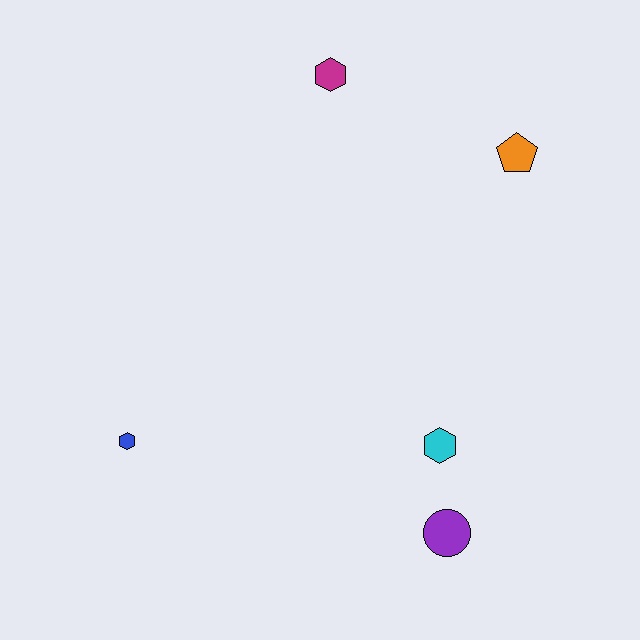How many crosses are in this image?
There are no crosses.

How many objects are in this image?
There are 5 objects.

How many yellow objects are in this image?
There are no yellow objects.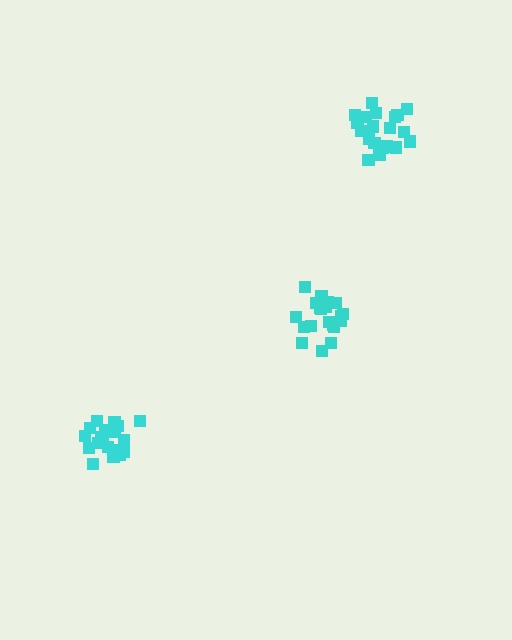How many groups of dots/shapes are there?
There are 3 groups.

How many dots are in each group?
Group 1: 21 dots, Group 2: 21 dots, Group 3: 21 dots (63 total).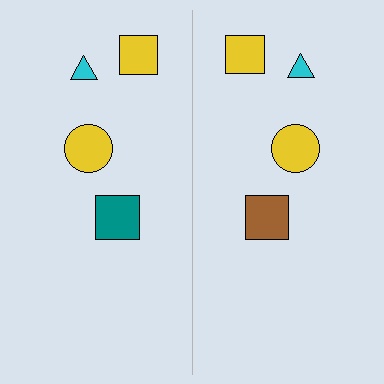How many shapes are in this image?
There are 8 shapes in this image.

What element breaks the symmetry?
The brown square on the right side breaks the symmetry — its mirror counterpart is teal.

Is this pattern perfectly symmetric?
No, the pattern is not perfectly symmetric. The brown square on the right side breaks the symmetry — its mirror counterpart is teal.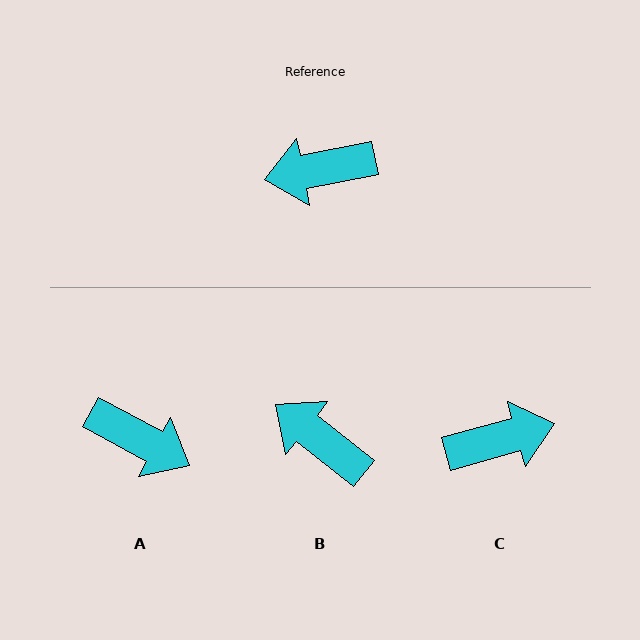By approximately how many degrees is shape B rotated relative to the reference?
Approximately 49 degrees clockwise.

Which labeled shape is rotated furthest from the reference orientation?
C, about 175 degrees away.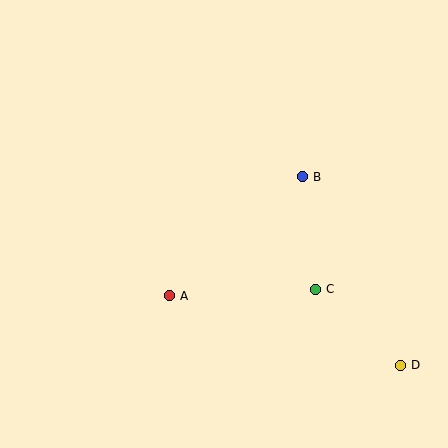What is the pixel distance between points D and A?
The distance between D and A is 241 pixels.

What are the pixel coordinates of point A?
Point A is at (170, 296).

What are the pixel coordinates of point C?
Point C is at (316, 289).